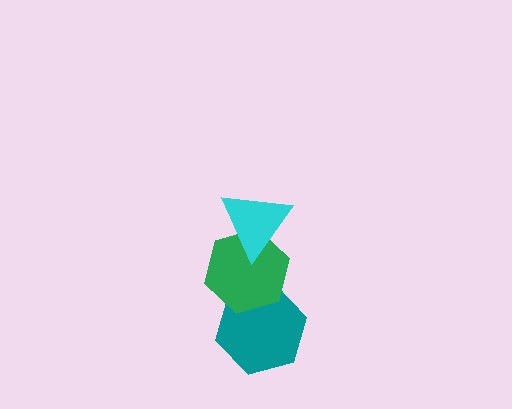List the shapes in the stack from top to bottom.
From top to bottom: the cyan triangle, the green hexagon, the teal hexagon.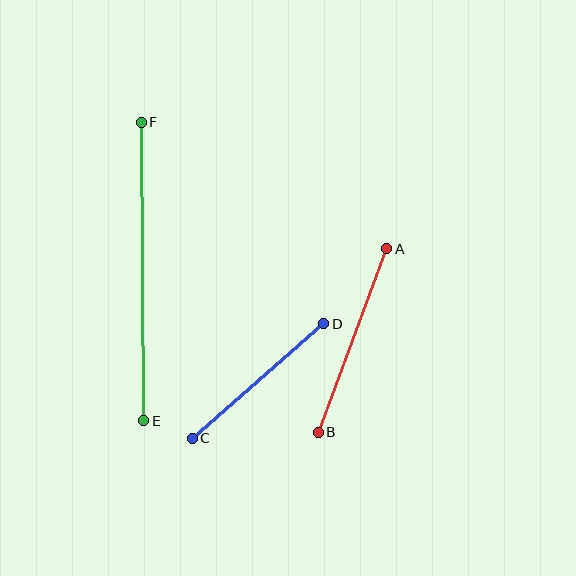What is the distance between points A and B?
The distance is approximately 196 pixels.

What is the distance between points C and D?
The distance is approximately 174 pixels.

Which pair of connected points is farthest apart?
Points E and F are farthest apart.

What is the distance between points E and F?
The distance is approximately 298 pixels.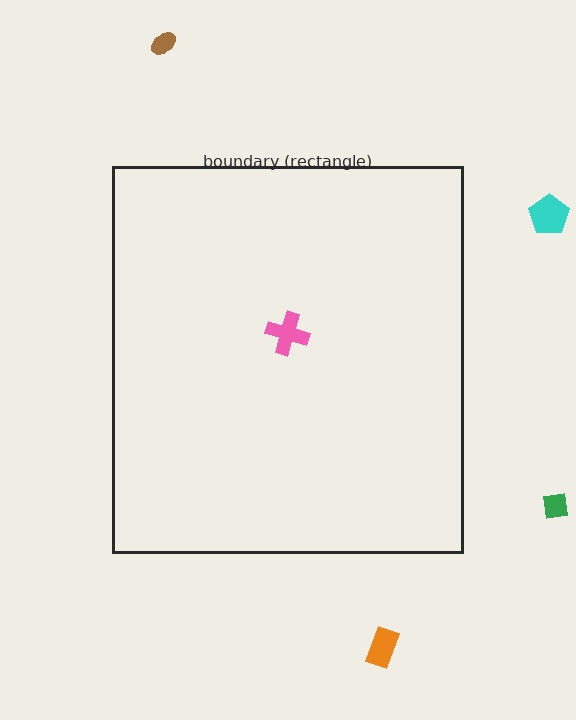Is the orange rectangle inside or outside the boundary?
Outside.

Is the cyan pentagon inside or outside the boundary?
Outside.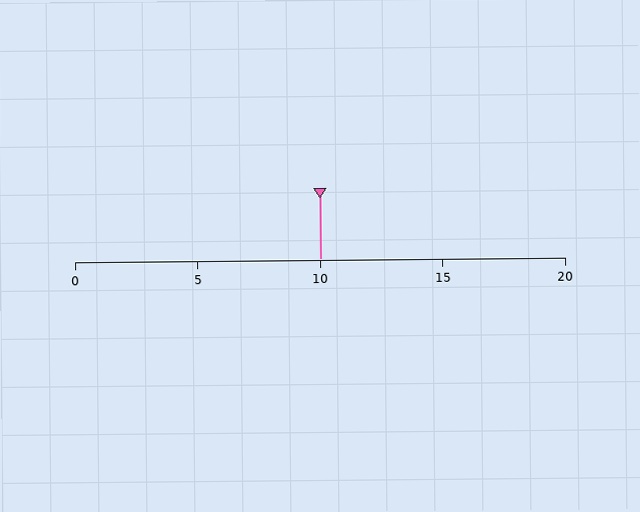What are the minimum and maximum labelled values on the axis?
The axis runs from 0 to 20.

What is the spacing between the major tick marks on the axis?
The major ticks are spaced 5 apart.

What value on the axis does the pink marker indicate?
The marker indicates approximately 10.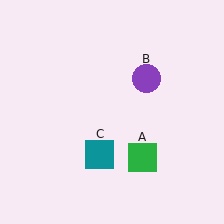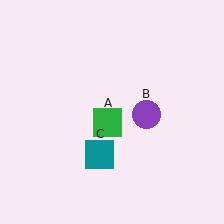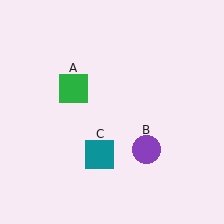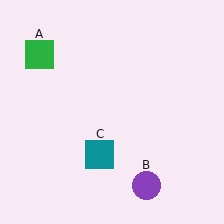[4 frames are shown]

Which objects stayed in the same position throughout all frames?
Teal square (object C) remained stationary.